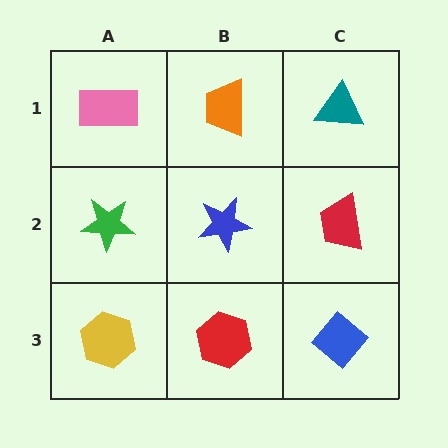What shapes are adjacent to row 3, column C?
A red trapezoid (row 2, column C), a red hexagon (row 3, column B).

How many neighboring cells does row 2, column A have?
3.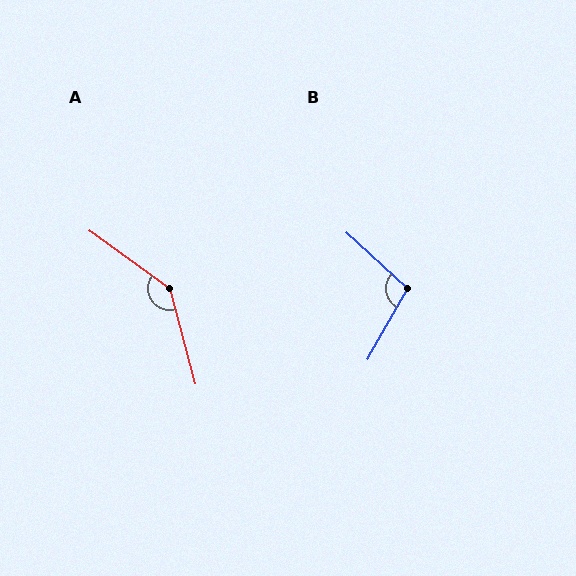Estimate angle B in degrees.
Approximately 103 degrees.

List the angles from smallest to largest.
B (103°), A (141°).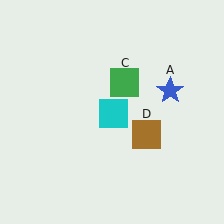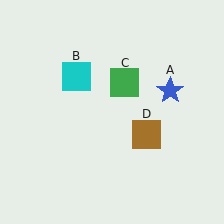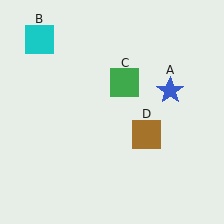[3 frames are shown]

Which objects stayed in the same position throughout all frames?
Blue star (object A) and green square (object C) and brown square (object D) remained stationary.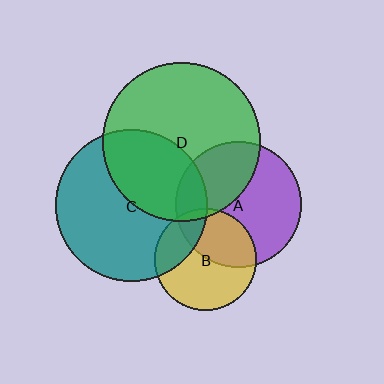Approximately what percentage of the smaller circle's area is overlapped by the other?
Approximately 5%.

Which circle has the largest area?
Circle D (green).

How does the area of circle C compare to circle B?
Approximately 2.2 times.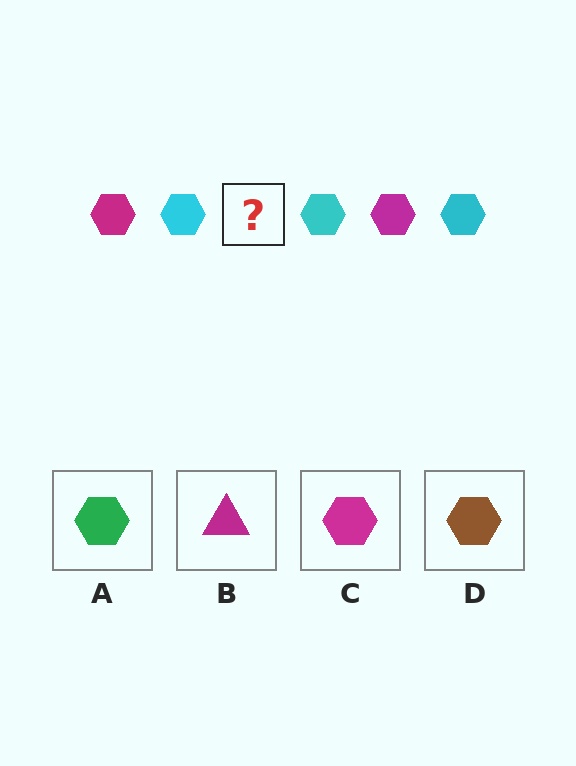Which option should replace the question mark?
Option C.